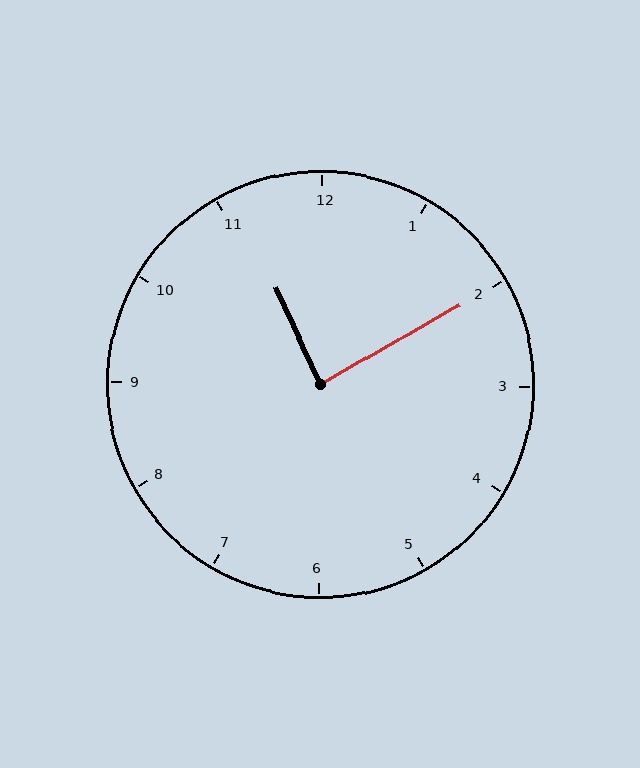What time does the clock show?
11:10.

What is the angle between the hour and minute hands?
Approximately 85 degrees.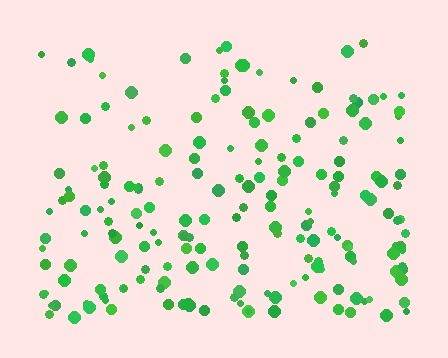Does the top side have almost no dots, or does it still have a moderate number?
Still a moderate number, just noticeably fewer than the bottom.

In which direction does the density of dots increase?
From top to bottom, with the bottom side densest.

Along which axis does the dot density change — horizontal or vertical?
Vertical.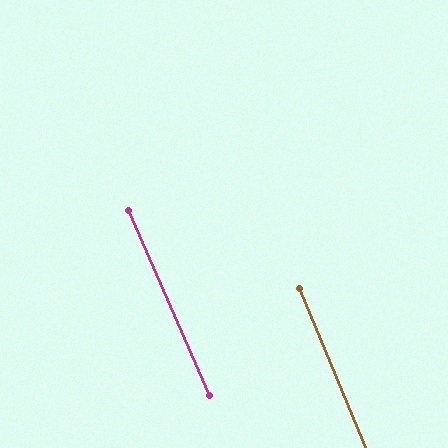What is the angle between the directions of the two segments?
Approximately 1 degree.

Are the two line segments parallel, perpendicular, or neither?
Parallel — their directions differ by only 0.9°.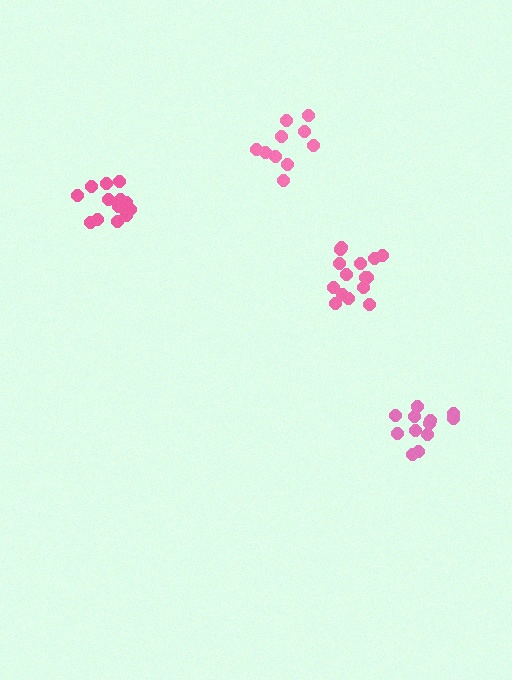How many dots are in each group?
Group 1: 10 dots, Group 2: 12 dots, Group 3: 15 dots, Group 4: 13 dots (50 total).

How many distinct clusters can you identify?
There are 4 distinct clusters.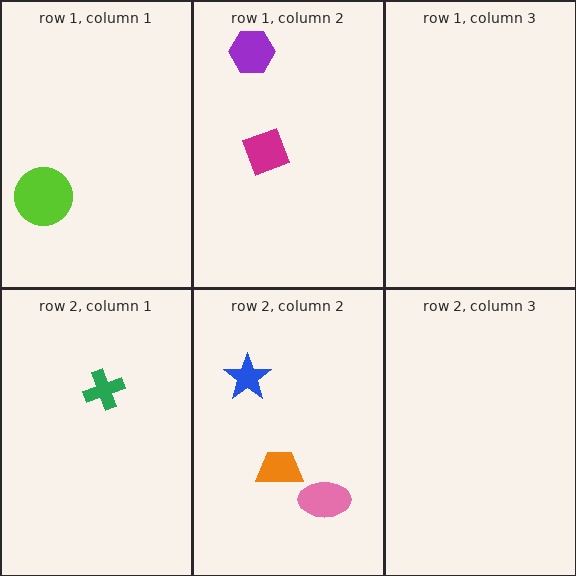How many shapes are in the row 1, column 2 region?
2.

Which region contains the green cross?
The row 2, column 1 region.